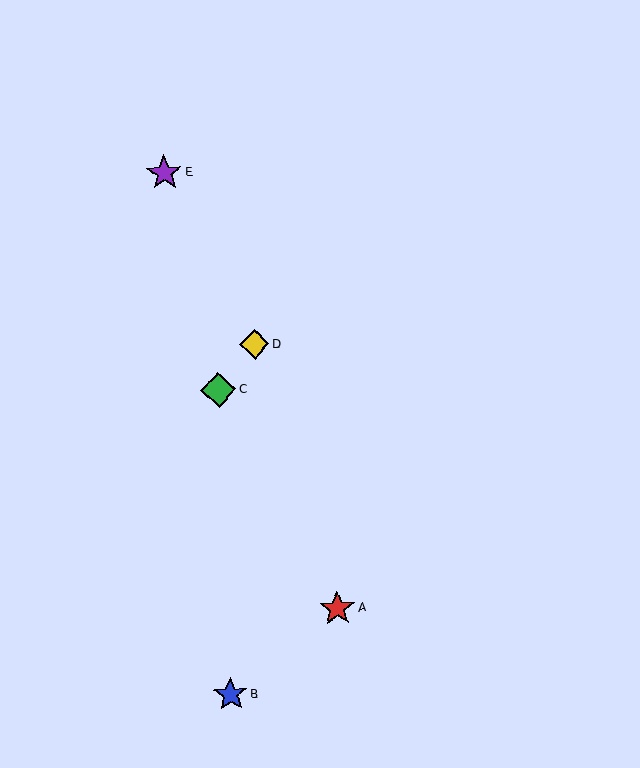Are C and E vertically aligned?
No, C is at x≈218 and E is at x≈164.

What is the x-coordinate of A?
Object A is at x≈337.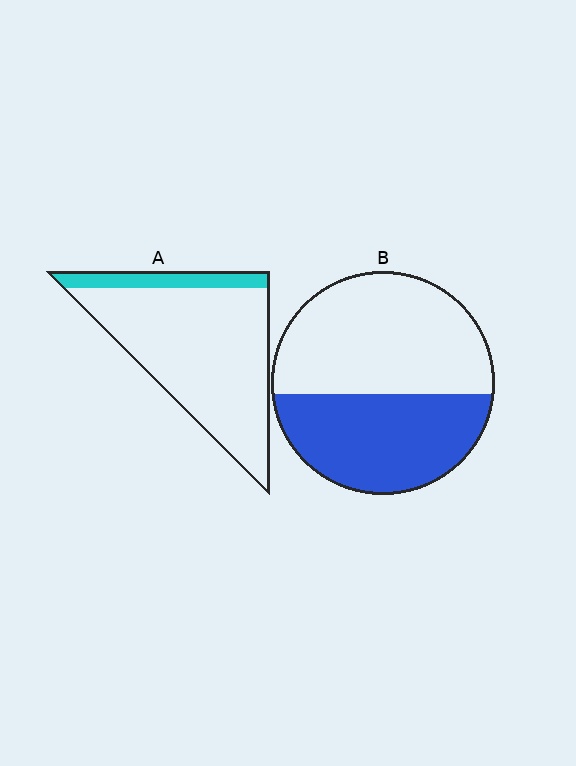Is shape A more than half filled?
No.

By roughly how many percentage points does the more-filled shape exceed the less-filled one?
By roughly 30 percentage points (B over A).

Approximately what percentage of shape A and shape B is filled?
A is approximately 15% and B is approximately 45%.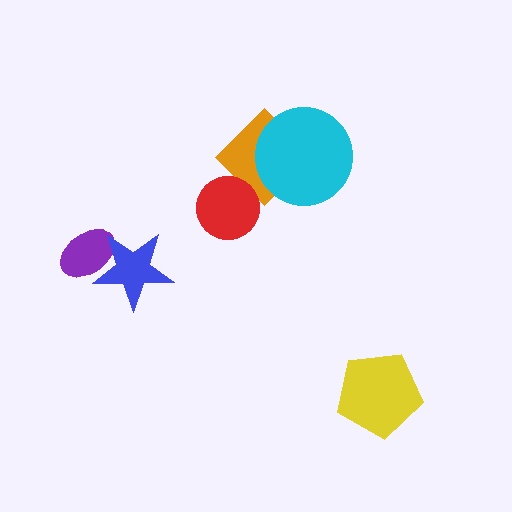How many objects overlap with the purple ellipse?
1 object overlaps with the purple ellipse.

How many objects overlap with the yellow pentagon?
0 objects overlap with the yellow pentagon.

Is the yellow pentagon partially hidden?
No, no other shape covers it.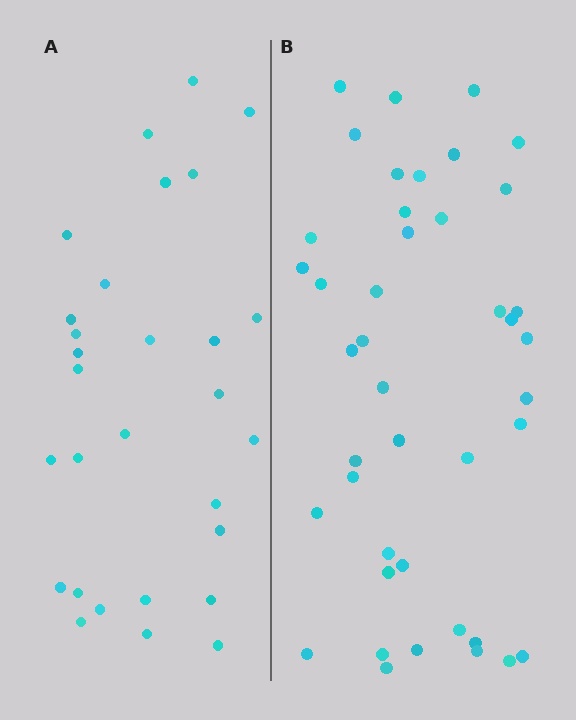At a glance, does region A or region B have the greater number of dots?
Region B (the right region) has more dots.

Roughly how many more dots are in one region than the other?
Region B has approximately 15 more dots than region A.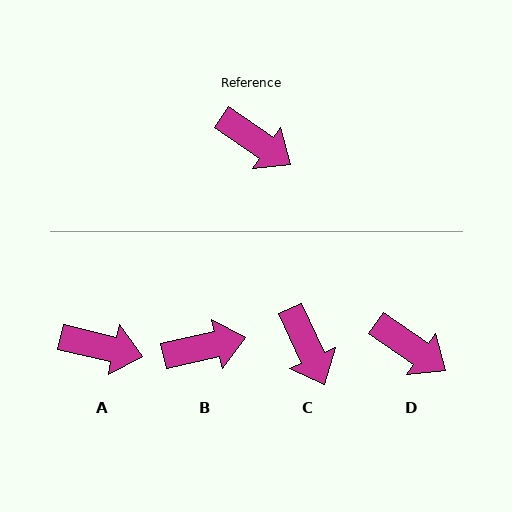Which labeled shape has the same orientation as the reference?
D.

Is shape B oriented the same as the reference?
No, it is off by about 47 degrees.